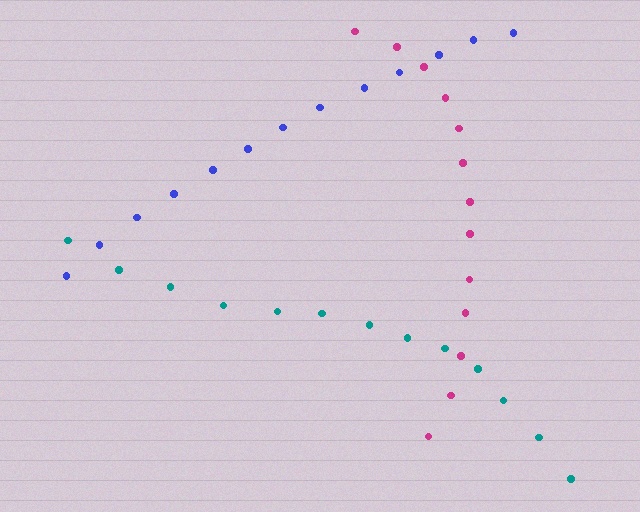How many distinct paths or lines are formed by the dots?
There are 3 distinct paths.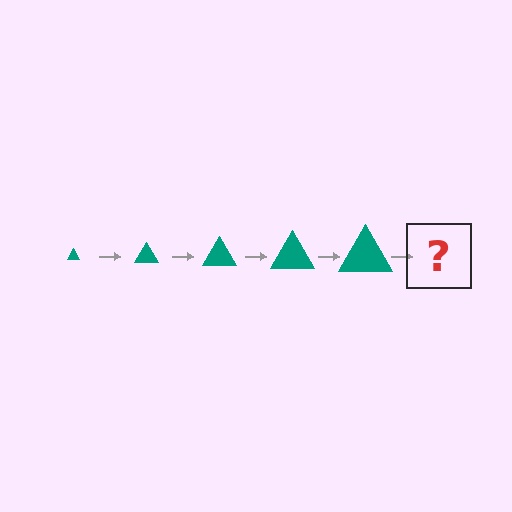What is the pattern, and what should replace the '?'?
The pattern is that the triangle gets progressively larger each step. The '?' should be a teal triangle, larger than the previous one.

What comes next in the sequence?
The next element should be a teal triangle, larger than the previous one.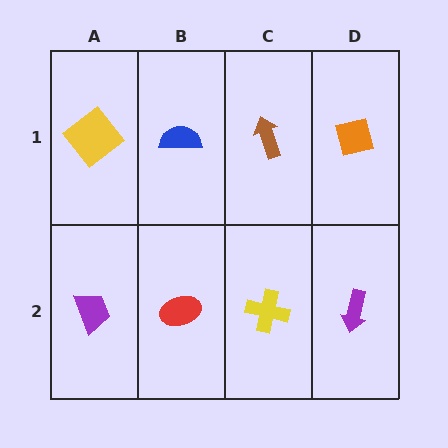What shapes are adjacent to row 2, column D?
An orange square (row 1, column D), a yellow cross (row 2, column C).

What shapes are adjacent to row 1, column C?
A yellow cross (row 2, column C), a blue semicircle (row 1, column B), an orange square (row 1, column D).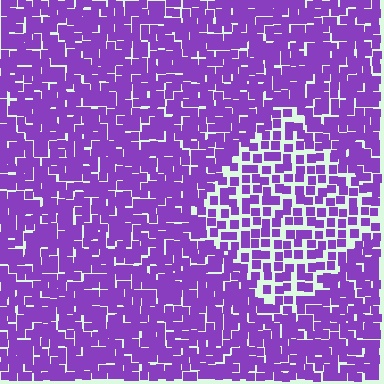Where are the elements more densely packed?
The elements are more densely packed outside the diamond boundary.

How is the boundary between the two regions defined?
The boundary is defined by a change in element density (approximately 1.7x ratio). All elements are the same color, size, and shape.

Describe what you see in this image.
The image contains small purple elements arranged at two different densities. A diamond-shaped region is visible where the elements are less densely packed than the surrounding area.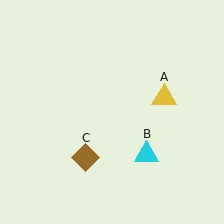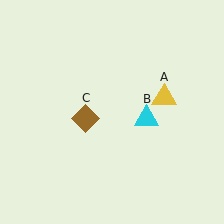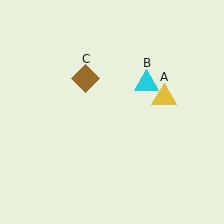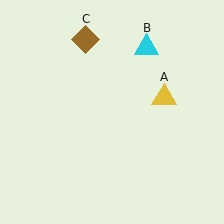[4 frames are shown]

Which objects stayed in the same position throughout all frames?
Yellow triangle (object A) remained stationary.